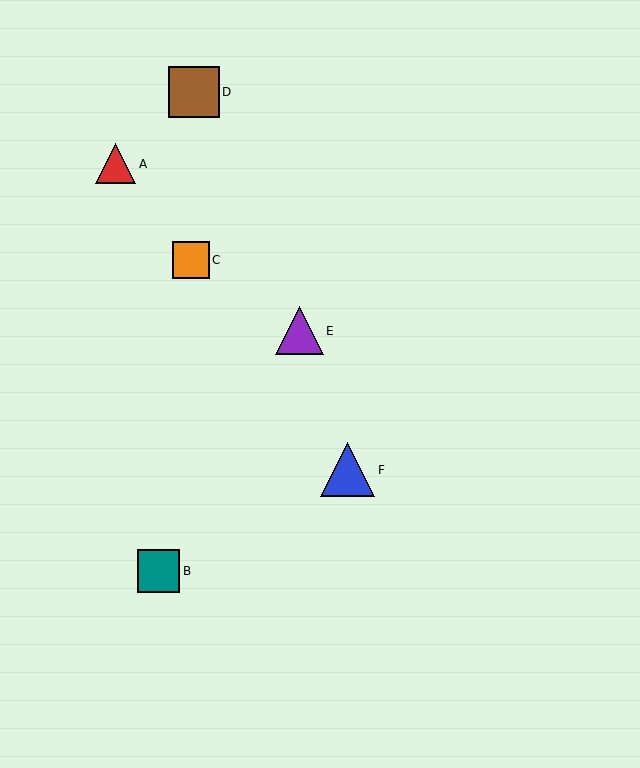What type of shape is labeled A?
Shape A is a red triangle.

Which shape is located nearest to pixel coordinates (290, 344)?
The purple triangle (labeled E) at (299, 331) is nearest to that location.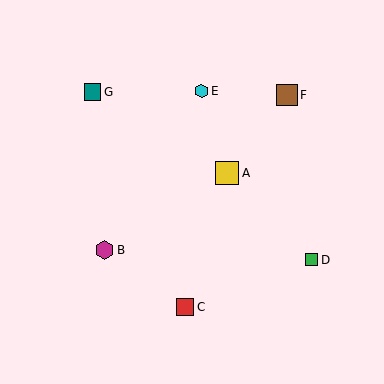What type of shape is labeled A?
Shape A is a yellow square.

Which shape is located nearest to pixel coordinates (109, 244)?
The magenta hexagon (labeled B) at (104, 250) is nearest to that location.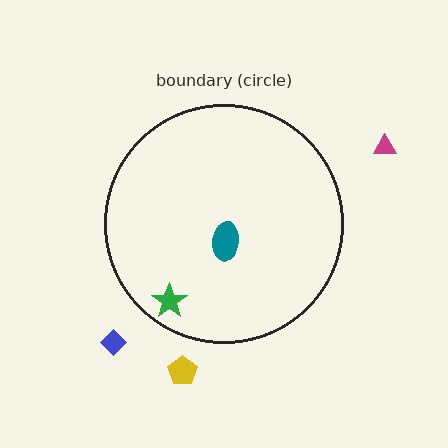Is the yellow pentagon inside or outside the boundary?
Outside.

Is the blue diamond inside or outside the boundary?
Outside.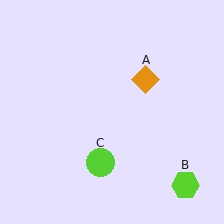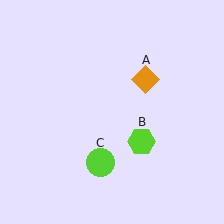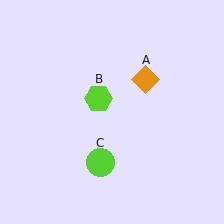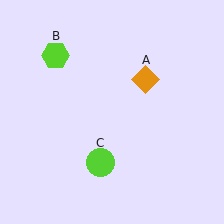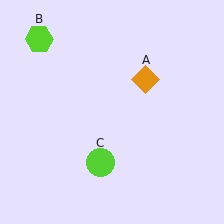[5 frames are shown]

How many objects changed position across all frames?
1 object changed position: lime hexagon (object B).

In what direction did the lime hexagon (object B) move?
The lime hexagon (object B) moved up and to the left.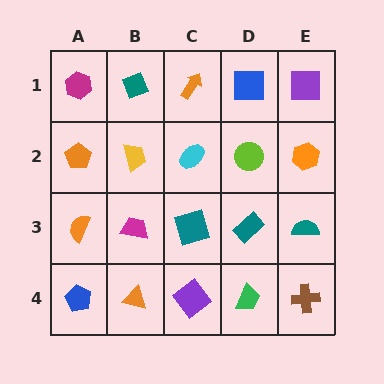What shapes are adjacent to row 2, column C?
An orange arrow (row 1, column C), a teal square (row 3, column C), a yellow trapezoid (row 2, column B), a lime circle (row 2, column D).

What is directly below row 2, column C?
A teal square.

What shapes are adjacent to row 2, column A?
A magenta hexagon (row 1, column A), an orange semicircle (row 3, column A), a yellow trapezoid (row 2, column B).